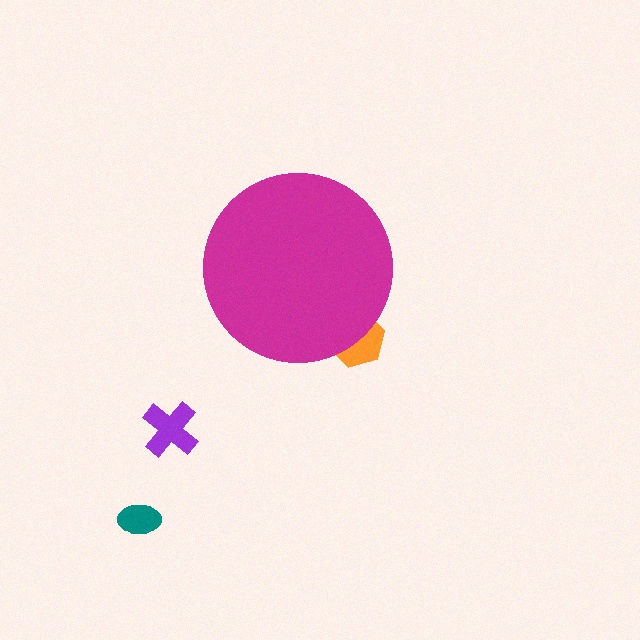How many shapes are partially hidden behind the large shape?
1 shape is partially hidden.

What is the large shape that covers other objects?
A magenta circle.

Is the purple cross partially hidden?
No, the purple cross is fully visible.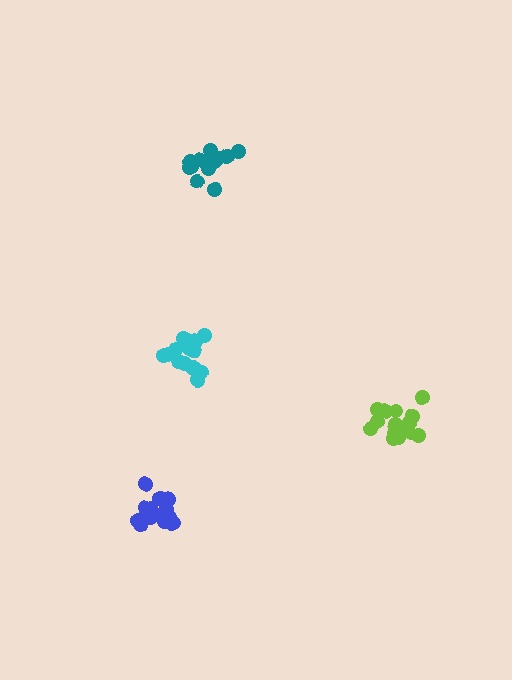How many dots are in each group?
Group 1: 17 dots, Group 2: 13 dots, Group 3: 17 dots, Group 4: 16 dots (63 total).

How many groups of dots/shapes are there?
There are 4 groups.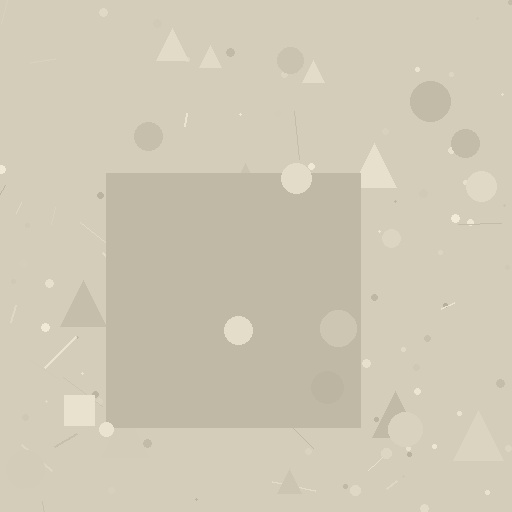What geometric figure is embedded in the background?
A square is embedded in the background.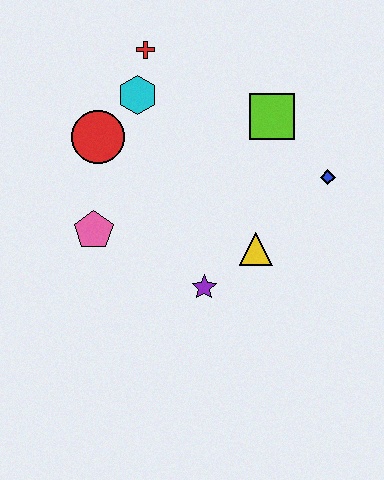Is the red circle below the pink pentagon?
No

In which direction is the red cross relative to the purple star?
The red cross is above the purple star.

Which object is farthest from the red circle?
The blue diamond is farthest from the red circle.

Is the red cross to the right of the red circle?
Yes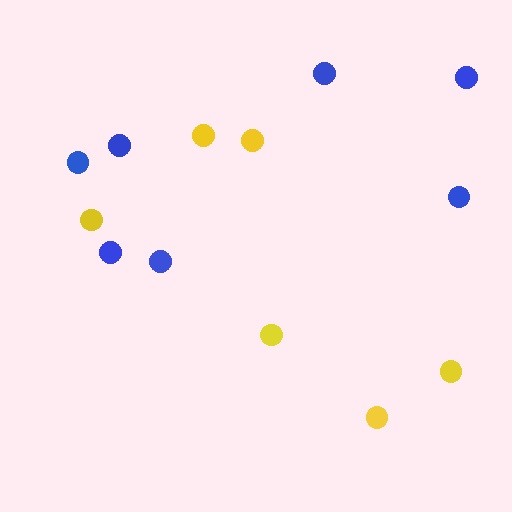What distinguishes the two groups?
There are 2 groups: one group of blue circles (7) and one group of yellow circles (6).